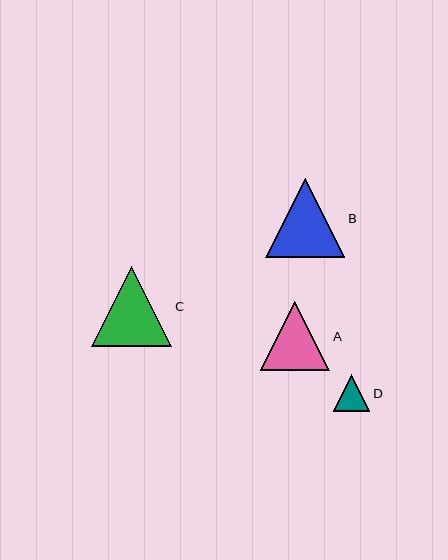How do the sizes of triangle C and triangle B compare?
Triangle C and triangle B are approximately the same size.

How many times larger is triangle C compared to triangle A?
Triangle C is approximately 1.2 times the size of triangle A.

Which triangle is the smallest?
Triangle D is the smallest with a size of approximately 37 pixels.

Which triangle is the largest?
Triangle C is the largest with a size of approximately 80 pixels.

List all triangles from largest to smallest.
From largest to smallest: C, B, A, D.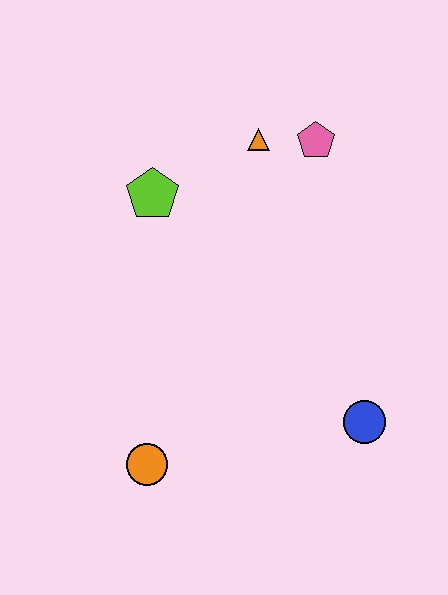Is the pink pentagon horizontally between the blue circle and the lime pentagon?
Yes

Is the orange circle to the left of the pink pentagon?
Yes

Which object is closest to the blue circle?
The orange circle is closest to the blue circle.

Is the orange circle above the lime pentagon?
No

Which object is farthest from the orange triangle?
The orange circle is farthest from the orange triangle.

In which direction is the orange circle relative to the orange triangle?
The orange circle is below the orange triangle.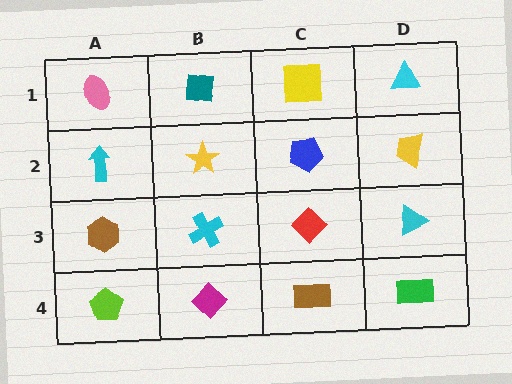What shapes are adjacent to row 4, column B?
A cyan cross (row 3, column B), a lime pentagon (row 4, column A), a brown rectangle (row 4, column C).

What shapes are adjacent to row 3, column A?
A cyan arrow (row 2, column A), a lime pentagon (row 4, column A), a cyan cross (row 3, column B).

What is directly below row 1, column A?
A cyan arrow.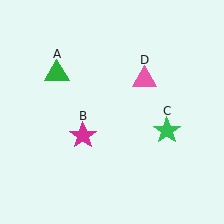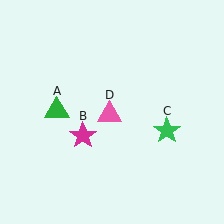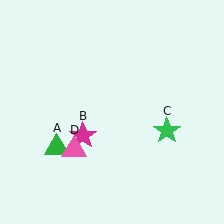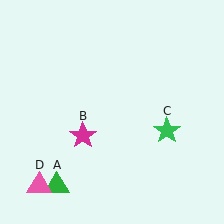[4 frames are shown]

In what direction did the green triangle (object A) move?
The green triangle (object A) moved down.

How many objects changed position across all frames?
2 objects changed position: green triangle (object A), pink triangle (object D).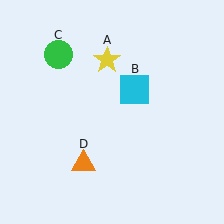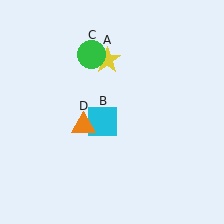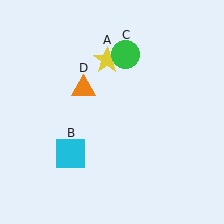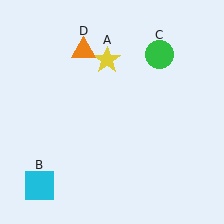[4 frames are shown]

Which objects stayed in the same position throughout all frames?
Yellow star (object A) remained stationary.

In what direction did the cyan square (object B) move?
The cyan square (object B) moved down and to the left.